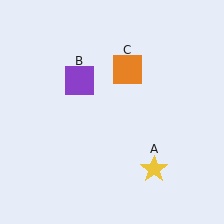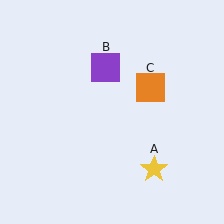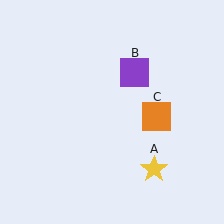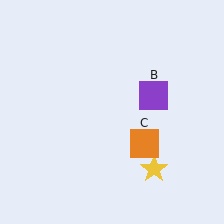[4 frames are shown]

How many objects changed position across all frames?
2 objects changed position: purple square (object B), orange square (object C).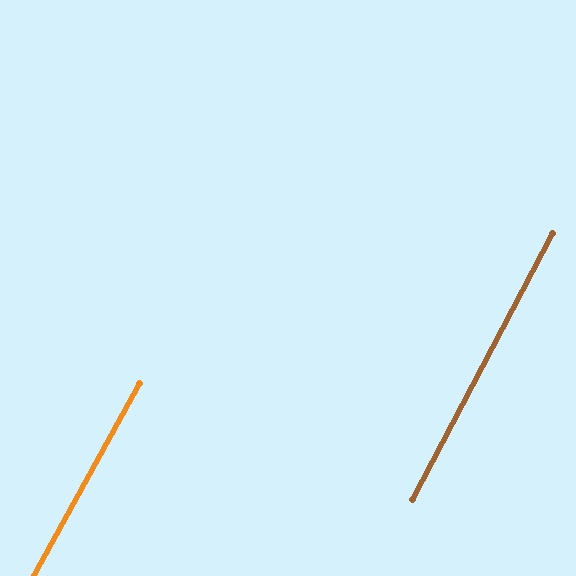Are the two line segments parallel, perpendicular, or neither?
Parallel — their directions differ by only 0.9°.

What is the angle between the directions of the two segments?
Approximately 1 degree.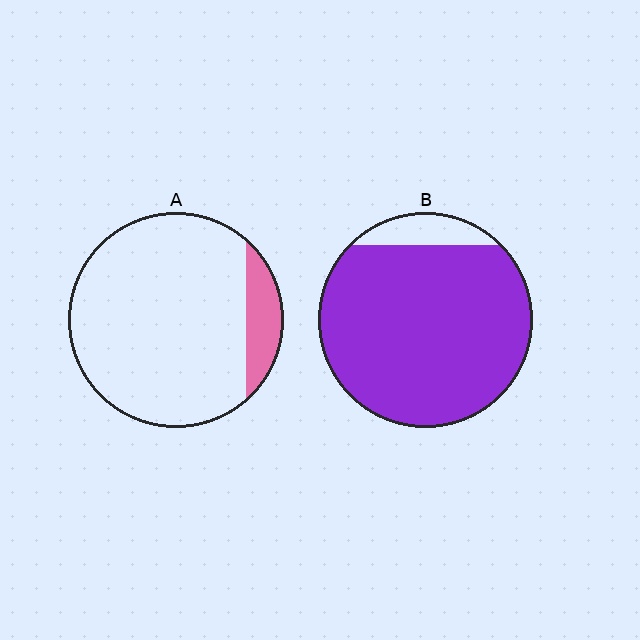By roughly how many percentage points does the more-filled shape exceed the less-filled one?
By roughly 80 percentage points (B over A).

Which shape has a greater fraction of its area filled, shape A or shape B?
Shape B.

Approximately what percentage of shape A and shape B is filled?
A is approximately 10% and B is approximately 90%.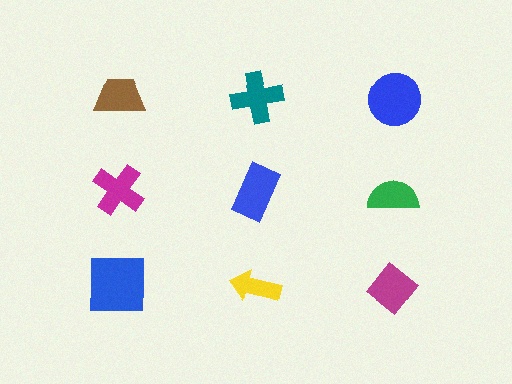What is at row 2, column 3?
A green semicircle.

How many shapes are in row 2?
3 shapes.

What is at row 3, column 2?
A yellow arrow.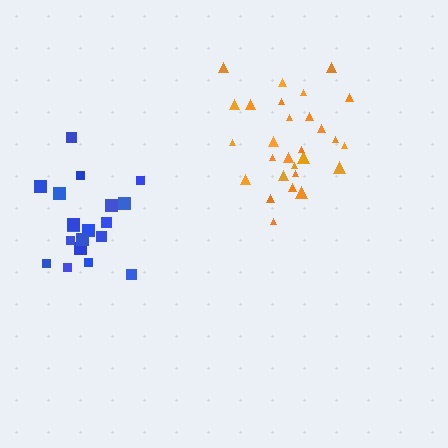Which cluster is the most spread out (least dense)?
Blue.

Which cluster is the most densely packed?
Orange.